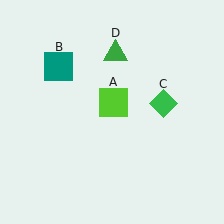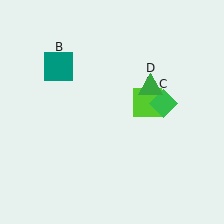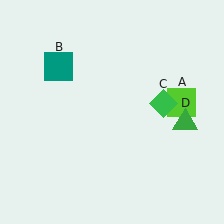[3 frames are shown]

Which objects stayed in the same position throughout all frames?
Teal square (object B) and green diamond (object C) remained stationary.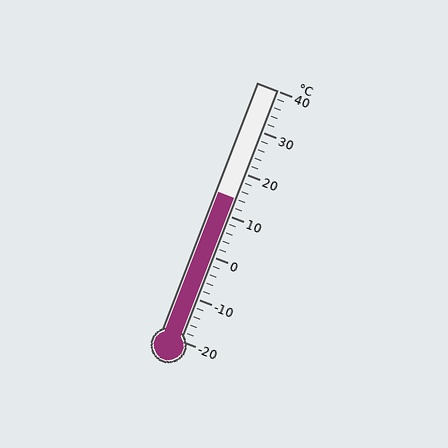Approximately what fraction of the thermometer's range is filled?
The thermometer is filled to approximately 55% of its range.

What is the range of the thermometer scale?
The thermometer scale ranges from -20°C to 40°C.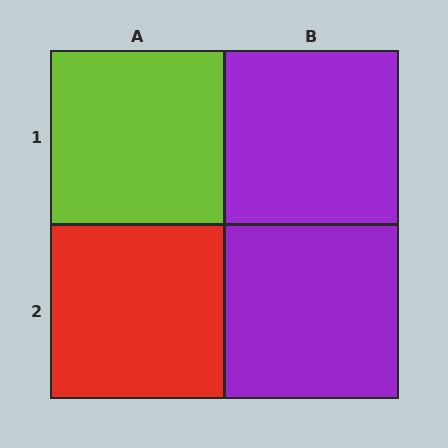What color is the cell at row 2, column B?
Purple.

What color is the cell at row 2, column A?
Red.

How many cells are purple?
2 cells are purple.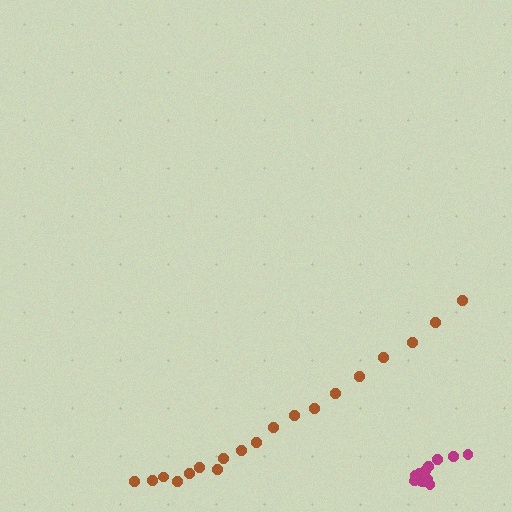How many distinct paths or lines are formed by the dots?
There are 2 distinct paths.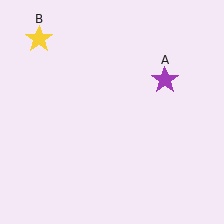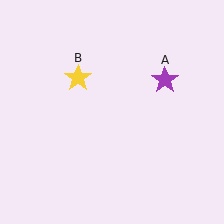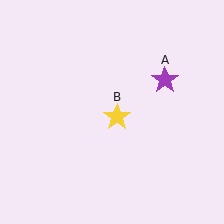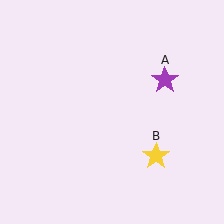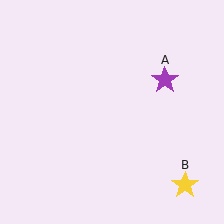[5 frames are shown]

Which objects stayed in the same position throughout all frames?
Purple star (object A) remained stationary.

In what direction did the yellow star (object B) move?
The yellow star (object B) moved down and to the right.